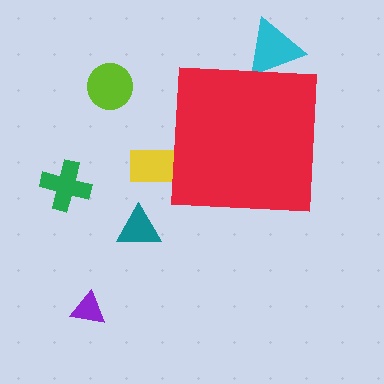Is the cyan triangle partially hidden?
Yes, the cyan triangle is partially hidden behind the red square.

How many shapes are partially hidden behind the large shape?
2 shapes are partially hidden.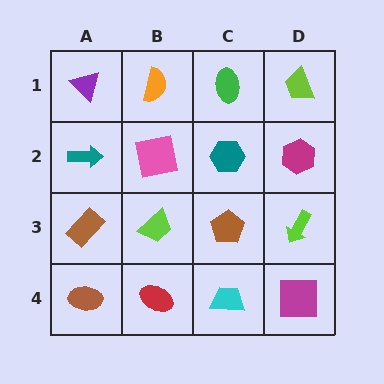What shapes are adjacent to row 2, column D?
A lime trapezoid (row 1, column D), a lime arrow (row 3, column D), a teal hexagon (row 2, column C).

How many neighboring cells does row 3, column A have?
3.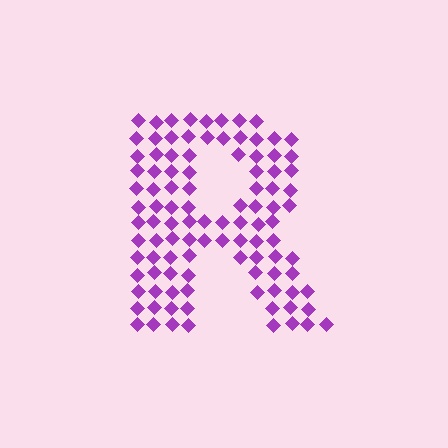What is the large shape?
The large shape is the letter R.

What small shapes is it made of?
It is made of small diamonds.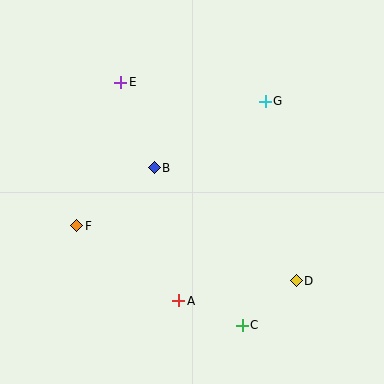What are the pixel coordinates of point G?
Point G is at (265, 101).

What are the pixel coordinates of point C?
Point C is at (242, 325).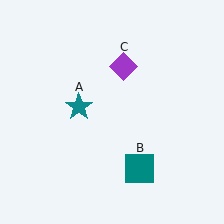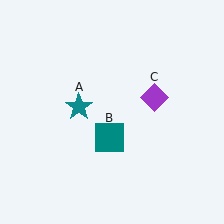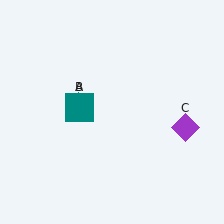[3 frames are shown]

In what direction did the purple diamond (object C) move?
The purple diamond (object C) moved down and to the right.